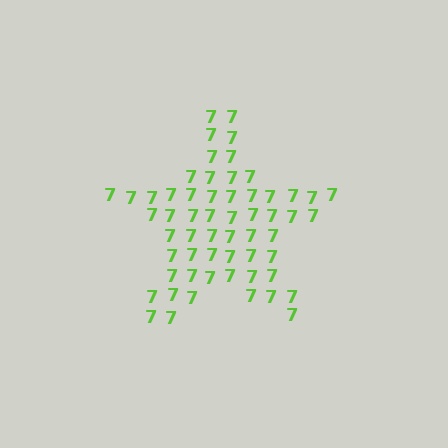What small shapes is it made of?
It is made of small digit 7's.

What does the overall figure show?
The overall figure shows a star.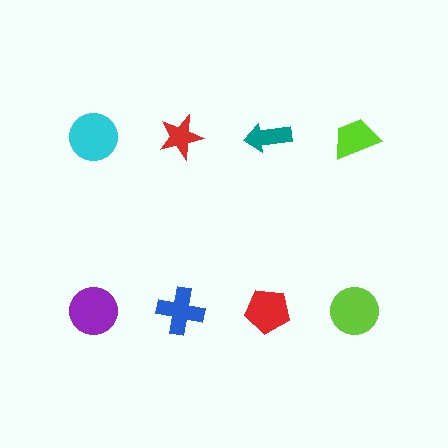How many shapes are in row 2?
4 shapes.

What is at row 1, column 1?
A cyan circle.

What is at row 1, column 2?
A red star.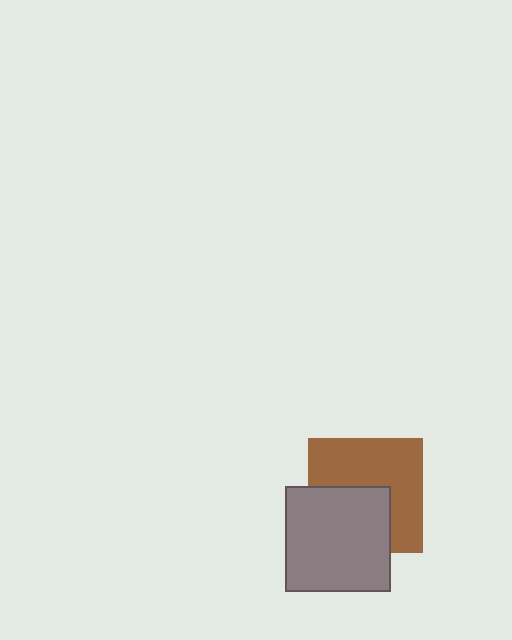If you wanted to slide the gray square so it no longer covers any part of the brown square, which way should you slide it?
Slide it down — that is the most direct way to separate the two shapes.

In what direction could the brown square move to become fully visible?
The brown square could move up. That would shift it out from behind the gray square entirely.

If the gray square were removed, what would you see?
You would see the complete brown square.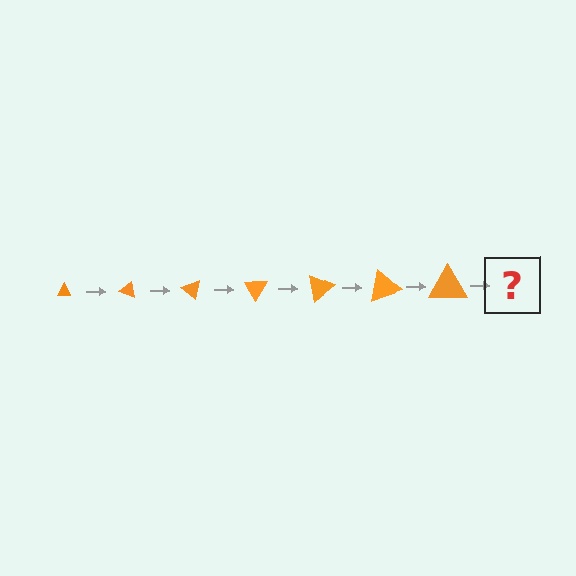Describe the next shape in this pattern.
It should be a triangle, larger than the previous one and rotated 140 degrees from the start.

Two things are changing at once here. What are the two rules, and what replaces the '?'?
The two rules are that the triangle grows larger each step and it rotates 20 degrees each step. The '?' should be a triangle, larger than the previous one and rotated 140 degrees from the start.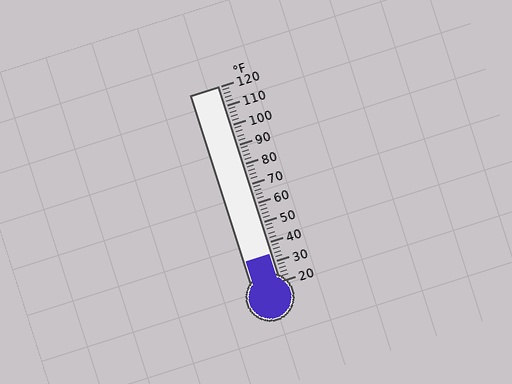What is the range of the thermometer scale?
The thermometer scale ranges from 20°F to 120°F.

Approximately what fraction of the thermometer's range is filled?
The thermometer is filled to approximately 15% of its range.